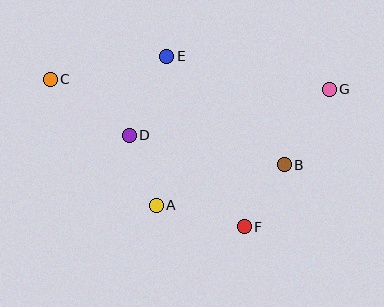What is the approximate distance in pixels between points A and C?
The distance between A and C is approximately 165 pixels.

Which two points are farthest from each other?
Points C and G are farthest from each other.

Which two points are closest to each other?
Points B and F are closest to each other.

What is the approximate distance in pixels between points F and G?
The distance between F and G is approximately 162 pixels.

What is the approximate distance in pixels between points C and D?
The distance between C and D is approximately 97 pixels.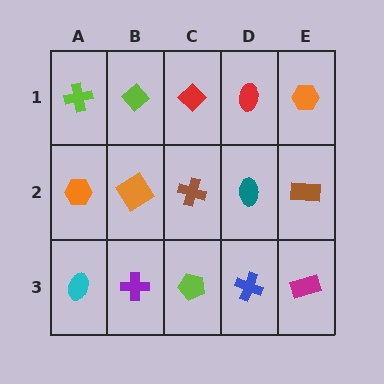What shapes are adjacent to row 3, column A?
An orange hexagon (row 2, column A), a purple cross (row 3, column B).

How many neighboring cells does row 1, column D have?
3.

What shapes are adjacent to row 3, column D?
A teal ellipse (row 2, column D), a lime pentagon (row 3, column C), a magenta rectangle (row 3, column E).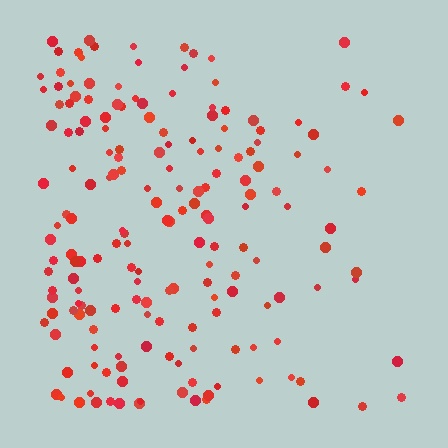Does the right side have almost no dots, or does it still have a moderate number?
Still a moderate number, just noticeably fewer than the left.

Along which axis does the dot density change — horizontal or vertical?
Horizontal.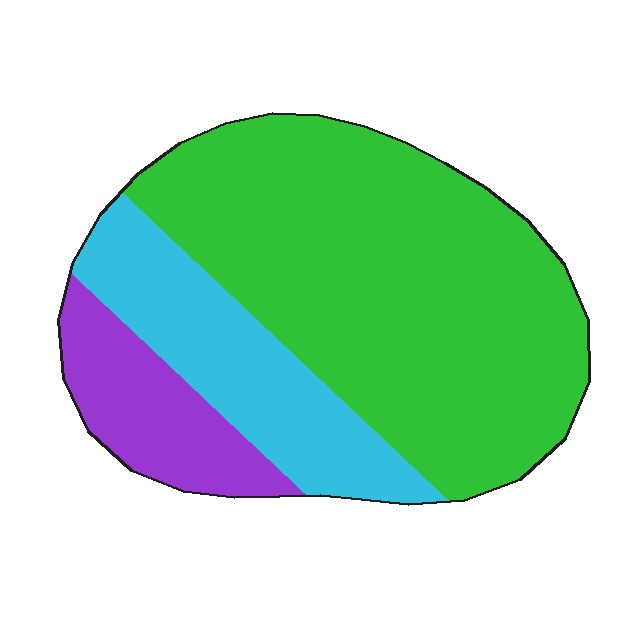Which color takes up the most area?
Green, at roughly 65%.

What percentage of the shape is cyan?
Cyan takes up about one quarter (1/4) of the shape.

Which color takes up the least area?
Purple, at roughly 15%.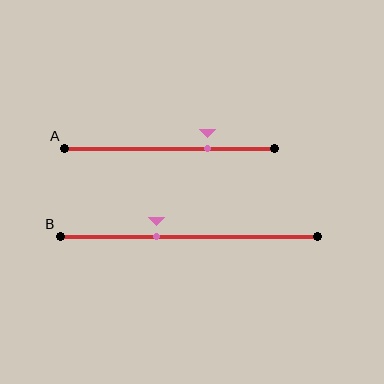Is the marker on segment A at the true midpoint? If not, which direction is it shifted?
No, the marker on segment A is shifted to the right by about 18% of the segment length.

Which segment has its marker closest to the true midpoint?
Segment B has its marker closest to the true midpoint.